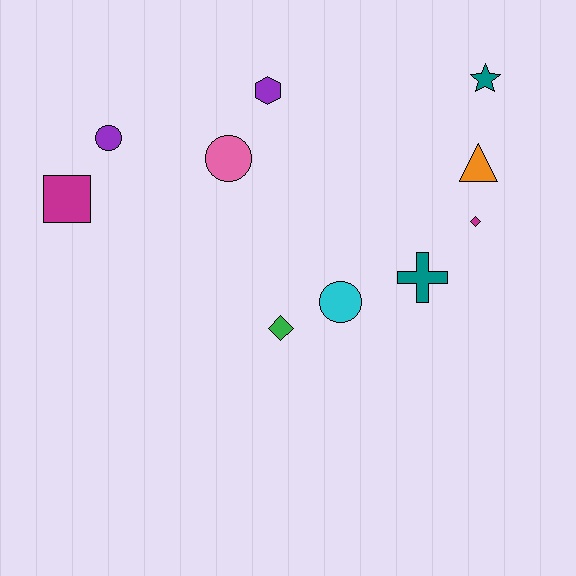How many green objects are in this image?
There is 1 green object.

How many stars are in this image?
There is 1 star.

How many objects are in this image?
There are 10 objects.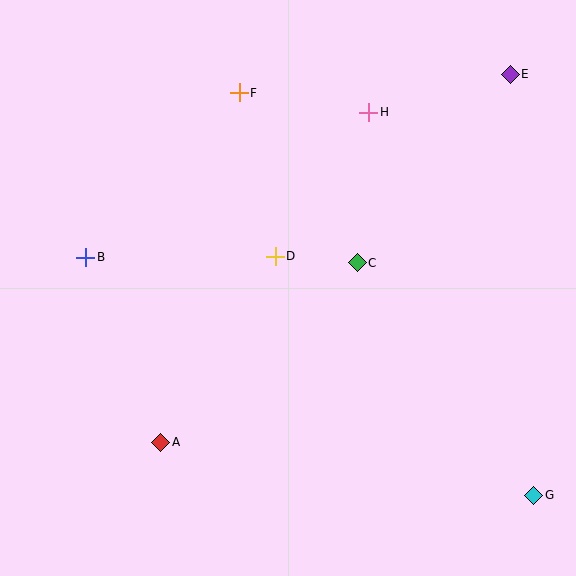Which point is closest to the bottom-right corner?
Point G is closest to the bottom-right corner.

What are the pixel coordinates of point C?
Point C is at (357, 263).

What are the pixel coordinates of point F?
Point F is at (239, 93).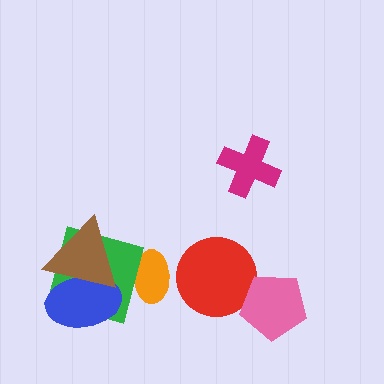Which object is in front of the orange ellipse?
The green square is in front of the orange ellipse.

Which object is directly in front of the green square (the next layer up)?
The blue ellipse is directly in front of the green square.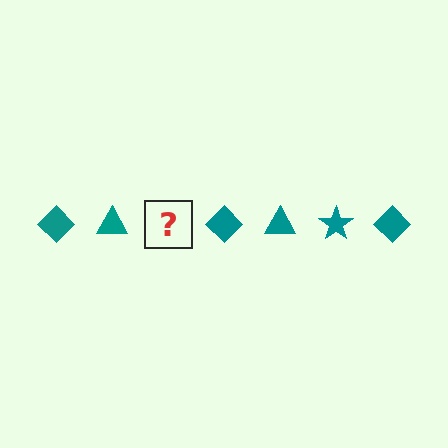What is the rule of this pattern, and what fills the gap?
The rule is that the pattern cycles through diamond, triangle, star shapes in teal. The gap should be filled with a teal star.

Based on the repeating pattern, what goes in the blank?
The blank should be a teal star.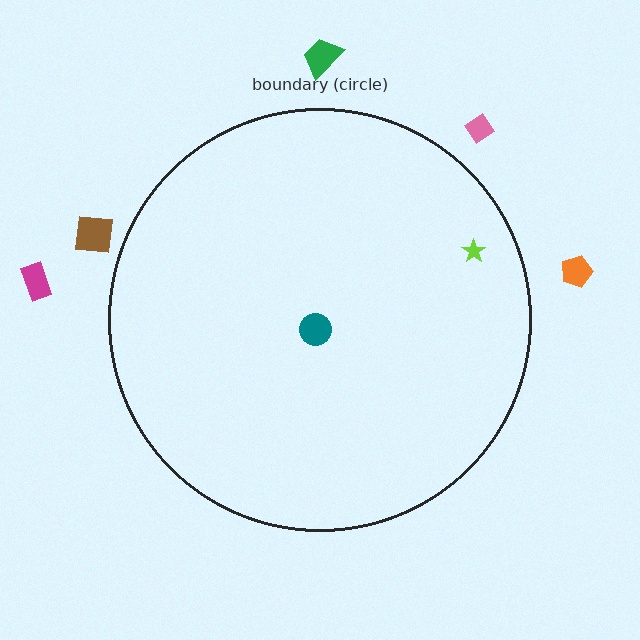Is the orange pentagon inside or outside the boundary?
Outside.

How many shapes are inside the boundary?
2 inside, 5 outside.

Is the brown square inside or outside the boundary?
Outside.